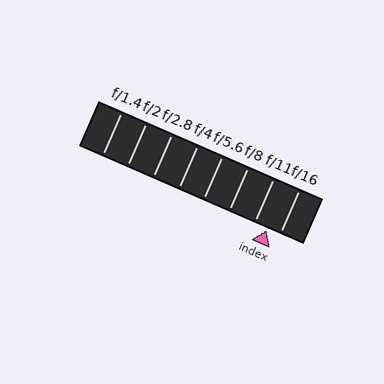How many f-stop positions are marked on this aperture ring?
There are 8 f-stop positions marked.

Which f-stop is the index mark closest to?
The index mark is closest to f/16.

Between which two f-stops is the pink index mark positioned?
The index mark is between f/11 and f/16.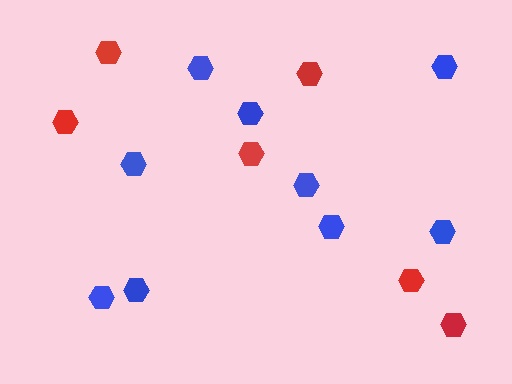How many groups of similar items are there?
There are 2 groups: one group of blue hexagons (9) and one group of red hexagons (6).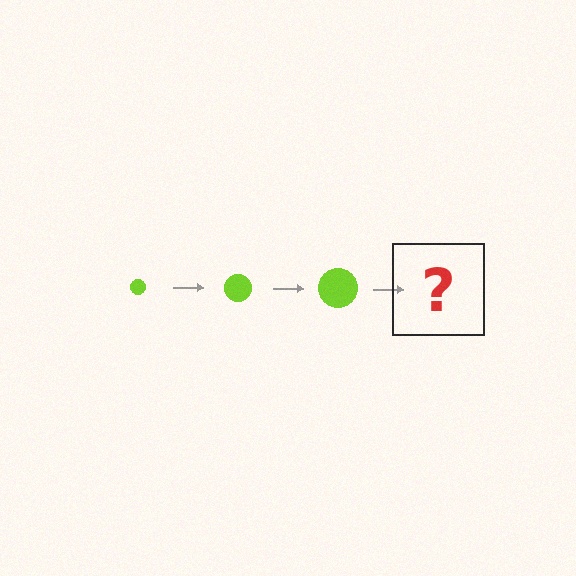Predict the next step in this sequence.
The next step is a lime circle, larger than the previous one.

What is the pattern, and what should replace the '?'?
The pattern is that the circle gets progressively larger each step. The '?' should be a lime circle, larger than the previous one.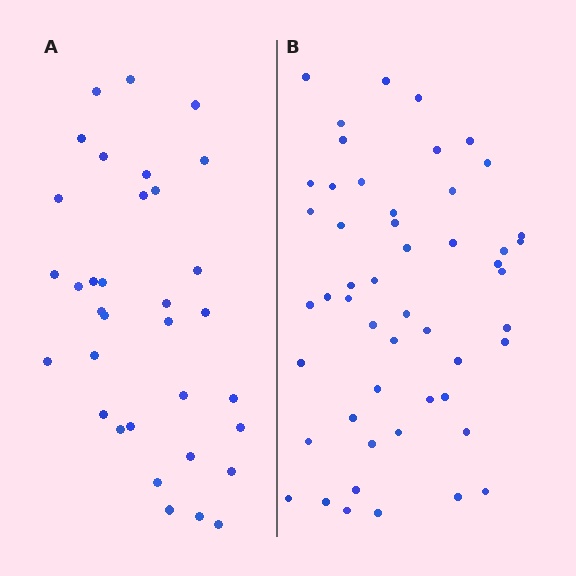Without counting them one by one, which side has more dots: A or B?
Region B (the right region) has more dots.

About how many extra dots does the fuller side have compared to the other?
Region B has approximately 15 more dots than region A.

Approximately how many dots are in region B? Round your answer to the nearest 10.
About 50 dots. (The exact count is 51, which rounds to 50.)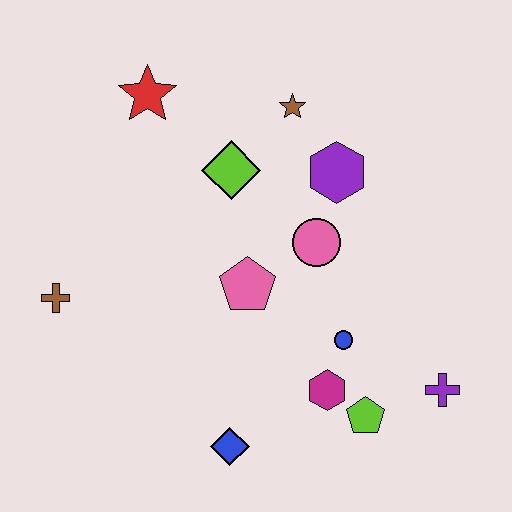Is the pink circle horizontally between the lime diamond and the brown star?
No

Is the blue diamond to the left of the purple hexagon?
Yes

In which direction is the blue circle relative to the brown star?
The blue circle is below the brown star.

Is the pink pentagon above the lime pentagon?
Yes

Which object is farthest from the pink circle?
The brown cross is farthest from the pink circle.